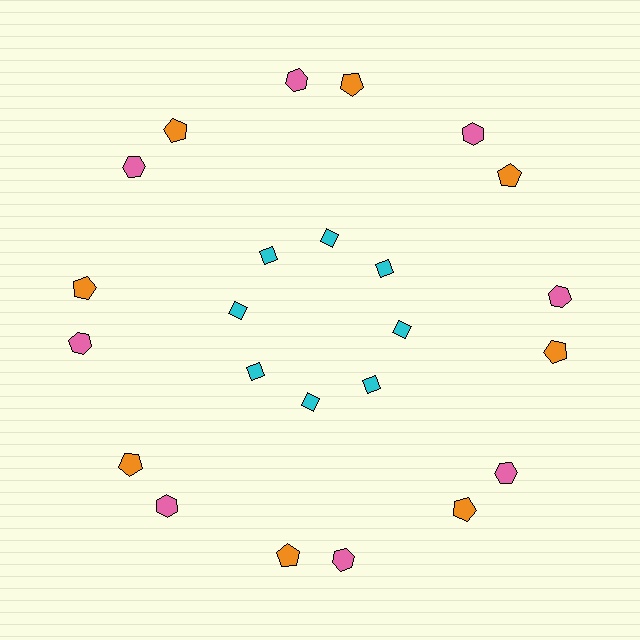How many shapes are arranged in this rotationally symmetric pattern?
There are 24 shapes, arranged in 8 groups of 3.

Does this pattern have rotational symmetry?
Yes, this pattern has 8-fold rotational symmetry. It looks the same after rotating 45 degrees around the center.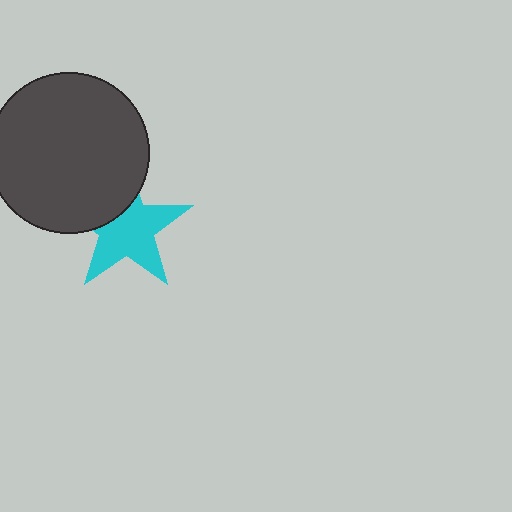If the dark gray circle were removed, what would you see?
You would see the complete cyan star.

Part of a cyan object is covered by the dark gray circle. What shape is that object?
It is a star.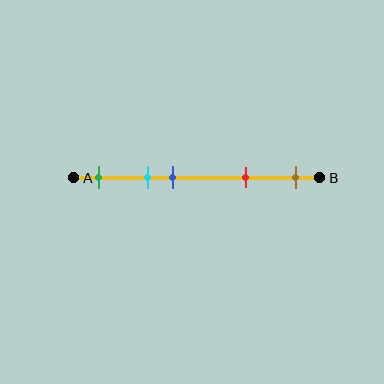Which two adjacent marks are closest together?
The cyan and blue marks are the closest adjacent pair.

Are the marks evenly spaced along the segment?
No, the marks are not evenly spaced.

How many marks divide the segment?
There are 5 marks dividing the segment.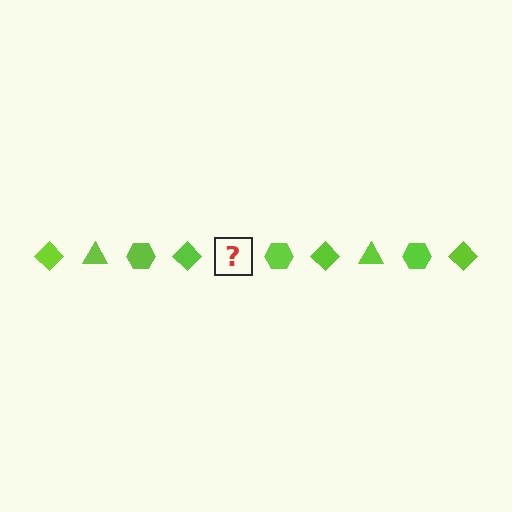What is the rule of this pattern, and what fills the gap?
The rule is that the pattern cycles through diamond, triangle, hexagon shapes in lime. The gap should be filled with a lime triangle.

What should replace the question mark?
The question mark should be replaced with a lime triangle.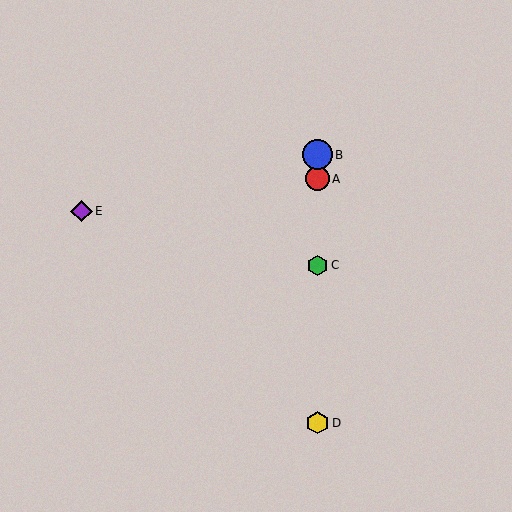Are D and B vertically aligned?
Yes, both are at x≈318.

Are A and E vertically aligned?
No, A is at x≈318 and E is at x≈82.